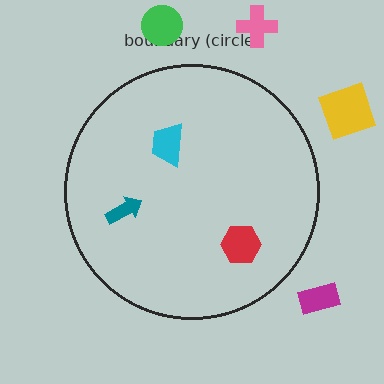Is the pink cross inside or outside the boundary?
Outside.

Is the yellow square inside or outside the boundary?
Outside.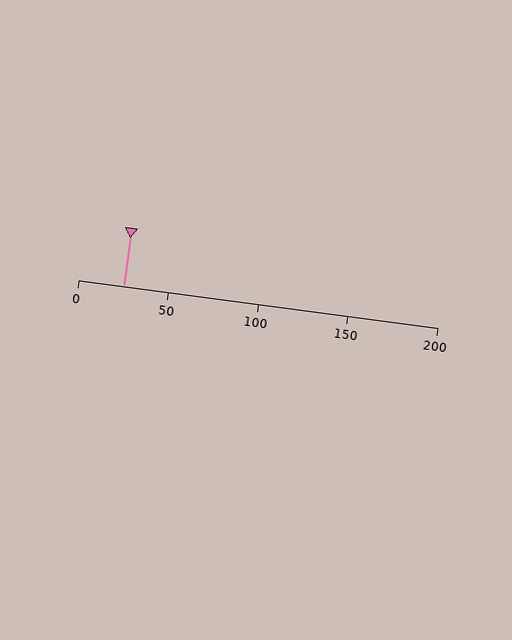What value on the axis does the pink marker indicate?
The marker indicates approximately 25.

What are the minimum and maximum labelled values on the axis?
The axis runs from 0 to 200.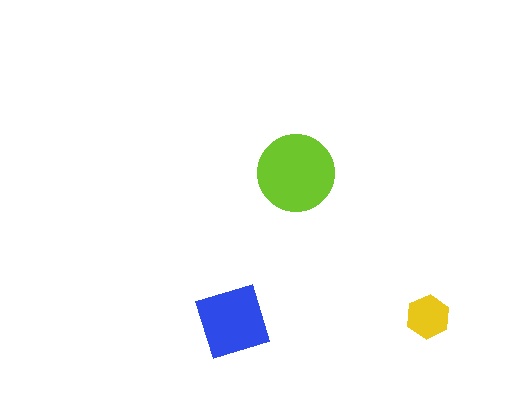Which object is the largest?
The lime circle.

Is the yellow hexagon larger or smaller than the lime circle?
Smaller.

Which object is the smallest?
The yellow hexagon.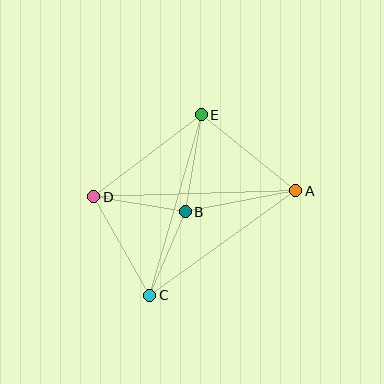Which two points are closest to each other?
Points B and C are closest to each other.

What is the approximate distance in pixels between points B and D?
The distance between B and D is approximately 93 pixels.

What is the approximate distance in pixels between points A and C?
The distance between A and C is approximately 180 pixels.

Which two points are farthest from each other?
Points A and D are farthest from each other.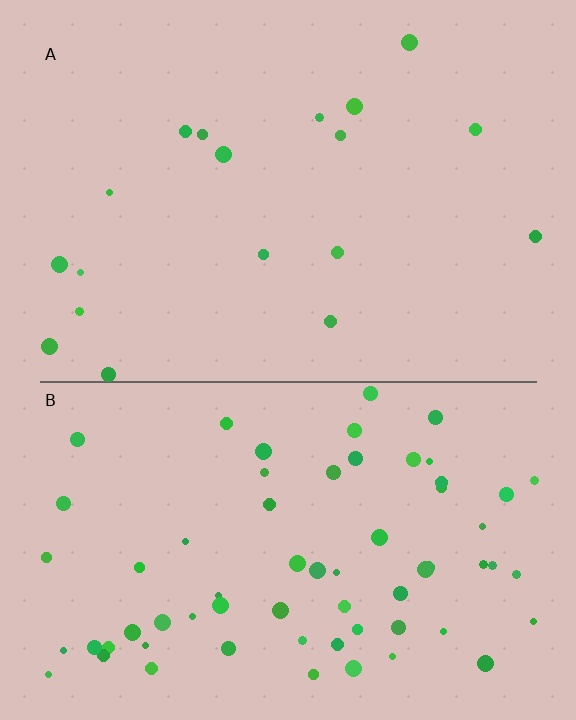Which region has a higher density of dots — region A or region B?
B (the bottom).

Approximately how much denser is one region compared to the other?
Approximately 3.6× — region B over region A.